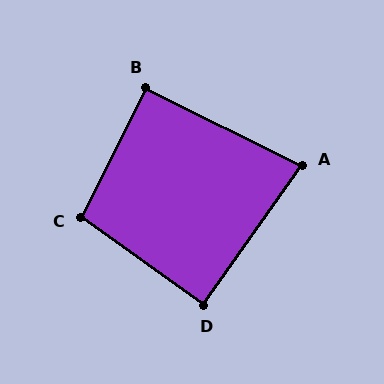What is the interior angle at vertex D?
Approximately 90 degrees (approximately right).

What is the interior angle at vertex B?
Approximately 90 degrees (approximately right).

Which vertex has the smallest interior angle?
A, at approximately 81 degrees.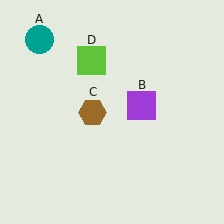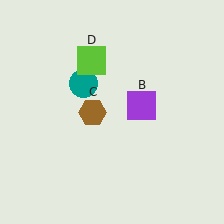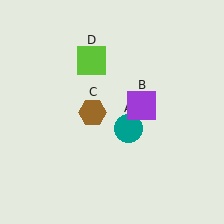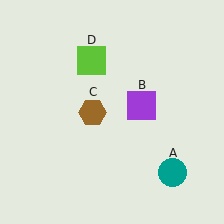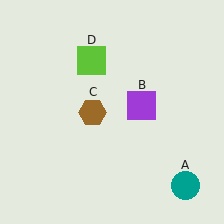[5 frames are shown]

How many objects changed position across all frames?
1 object changed position: teal circle (object A).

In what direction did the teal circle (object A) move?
The teal circle (object A) moved down and to the right.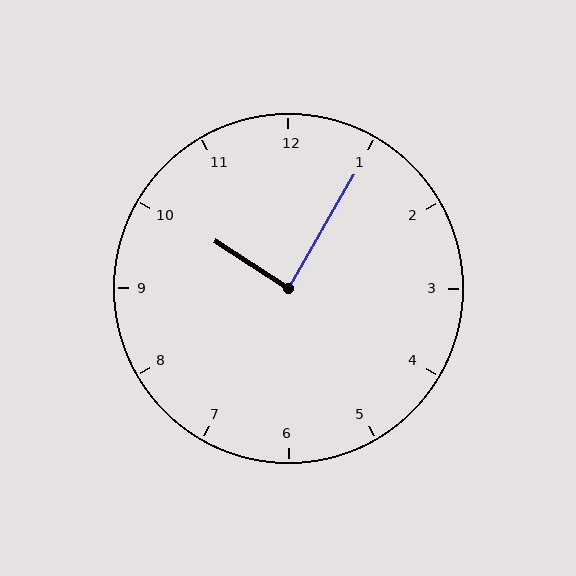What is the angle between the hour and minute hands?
Approximately 88 degrees.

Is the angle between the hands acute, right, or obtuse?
It is right.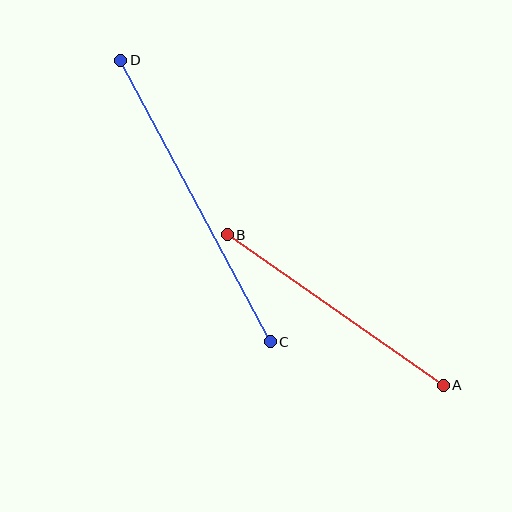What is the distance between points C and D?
The distance is approximately 319 pixels.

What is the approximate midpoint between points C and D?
The midpoint is at approximately (195, 201) pixels.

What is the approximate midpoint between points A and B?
The midpoint is at approximately (335, 310) pixels.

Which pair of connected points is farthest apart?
Points C and D are farthest apart.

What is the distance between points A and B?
The distance is approximately 263 pixels.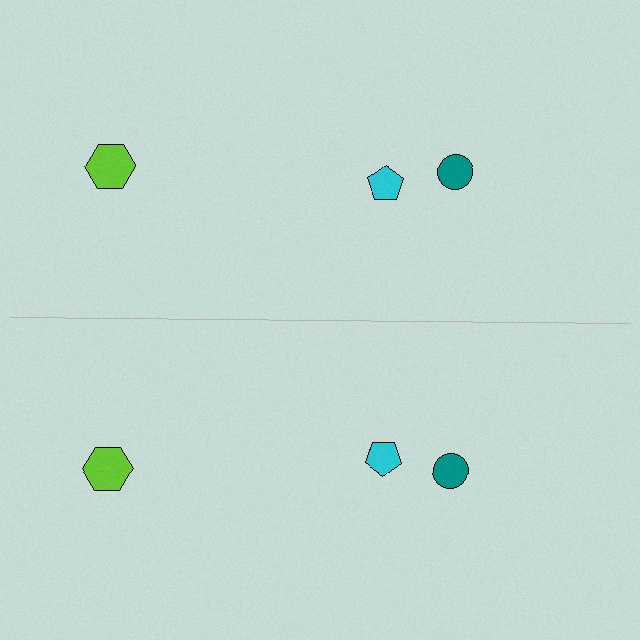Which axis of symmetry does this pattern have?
The pattern has a horizontal axis of symmetry running through the center of the image.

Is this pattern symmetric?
Yes, this pattern has bilateral (reflection) symmetry.